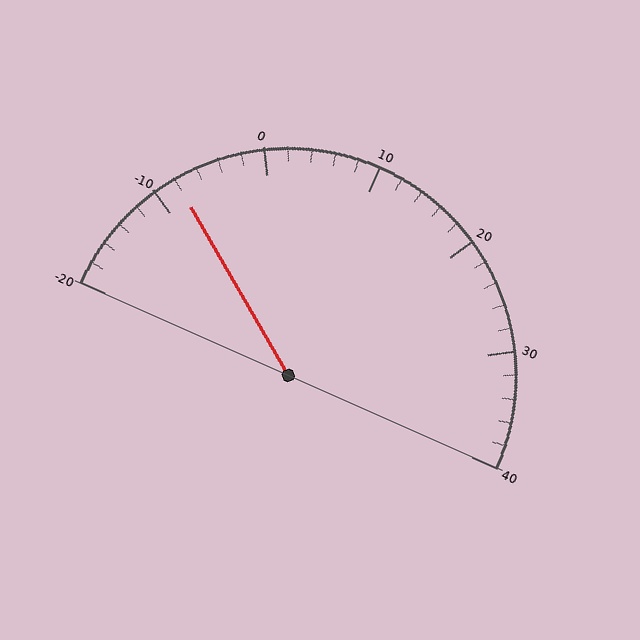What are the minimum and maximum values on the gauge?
The gauge ranges from -20 to 40.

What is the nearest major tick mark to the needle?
The nearest major tick mark is -10.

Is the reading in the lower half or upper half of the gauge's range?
The reading is in the lower half of the range (-20 to 40).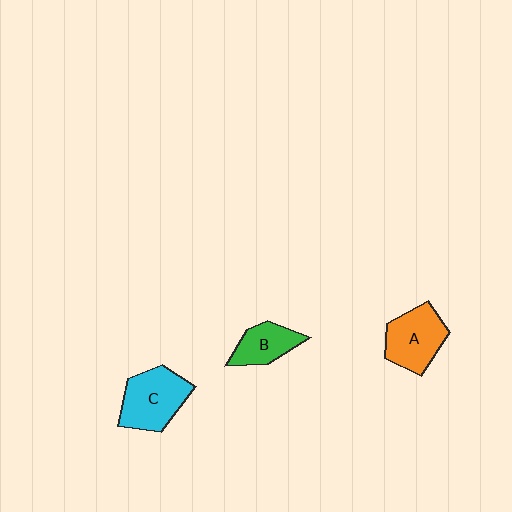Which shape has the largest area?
Shape C (cyan).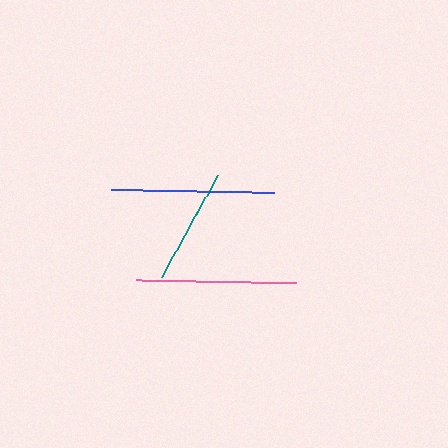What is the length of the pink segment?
The pink segment is approximately 161 pixels long.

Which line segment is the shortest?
The teal line is the shortest at approximately 116 pixels.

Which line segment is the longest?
The blue line is the longest at approximately 163 pixels.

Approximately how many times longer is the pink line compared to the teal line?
The pink line is approximately 1.4 times the length of the teal line.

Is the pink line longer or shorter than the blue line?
The blue line is longer than the pink line.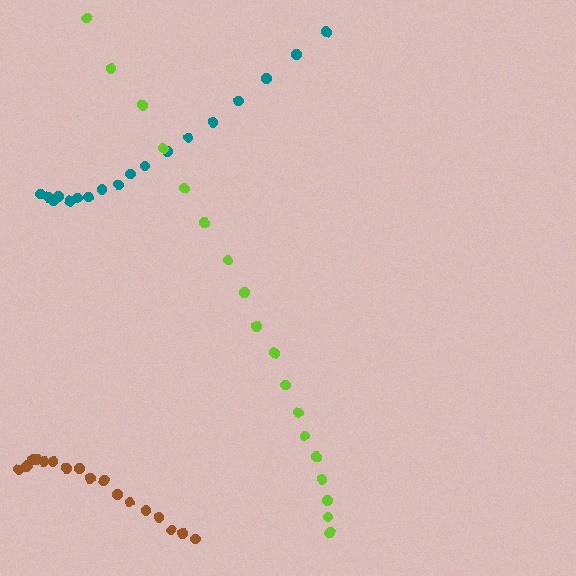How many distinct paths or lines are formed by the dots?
There are 3 distinct paths.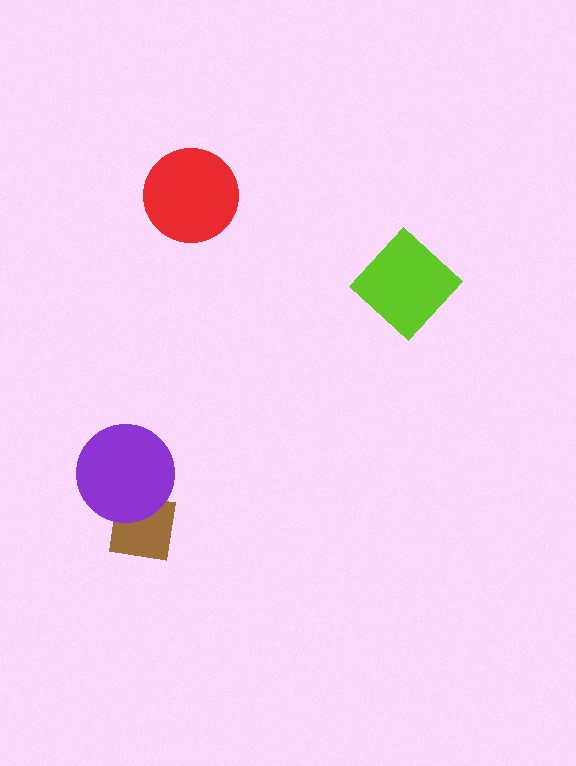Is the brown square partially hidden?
Yes, it is partially covered by another shape.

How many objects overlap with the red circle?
0 objects overlap with the red circle.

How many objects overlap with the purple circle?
1 object overlaps with the purple circle.